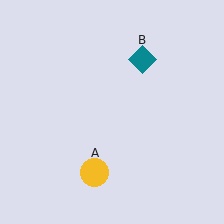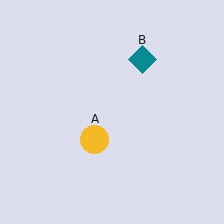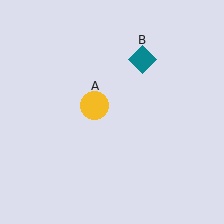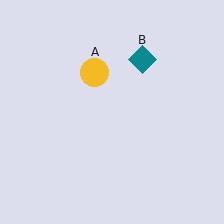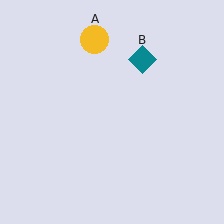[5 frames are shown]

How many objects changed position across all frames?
1 object changed position: yellow circle (object A).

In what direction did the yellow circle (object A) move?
The yellow circle (object A) moved up.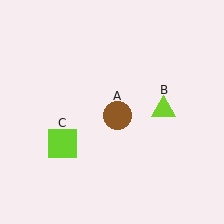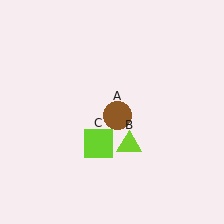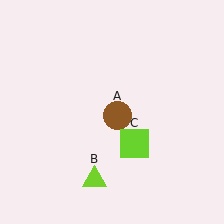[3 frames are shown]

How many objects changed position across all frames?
2 objects changed position: lime triangle (object B), lime square (object C).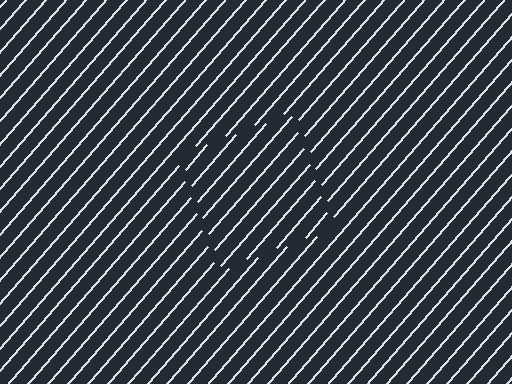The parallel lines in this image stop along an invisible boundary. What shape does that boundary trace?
An illusory square. The interior of the shape contains the same grating, shifted by half a period — the contour is defined by the phase discontinuity where line-ends from the inner and outer gratings abut.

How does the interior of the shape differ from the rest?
The interior of the shape contains the same grating, shifted by half a period — the contour is defined by the phase discontinuity where line-ends from the inner and outer gratings abut.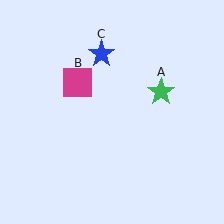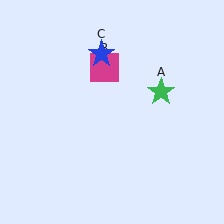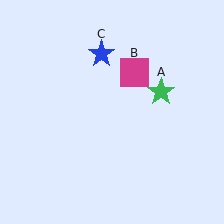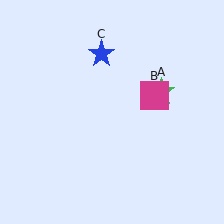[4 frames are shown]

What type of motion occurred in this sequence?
The magenta square (object B) rotated clockwise around the center of the scene.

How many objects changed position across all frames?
1 object changed position: magenta square (object B).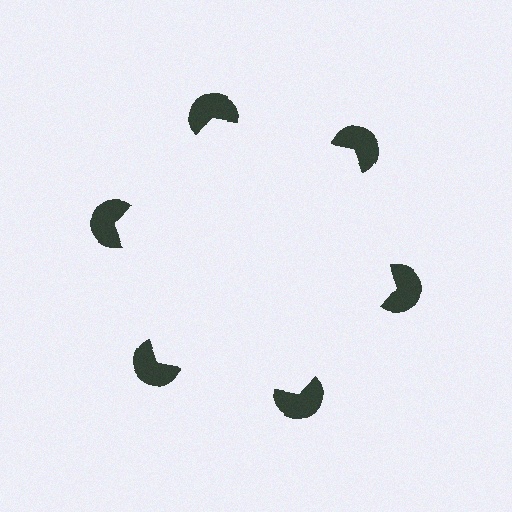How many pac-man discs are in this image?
There are 6 — one at each vertex of the illusory hexagon.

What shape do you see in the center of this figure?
An illusory hexagon — its edges are inferred from the aligned wedge cuts in the pac-man discs, not physically drawn.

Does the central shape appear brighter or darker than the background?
It typically appears slightly brighter than the background, even though no actual brightness change is drawn.